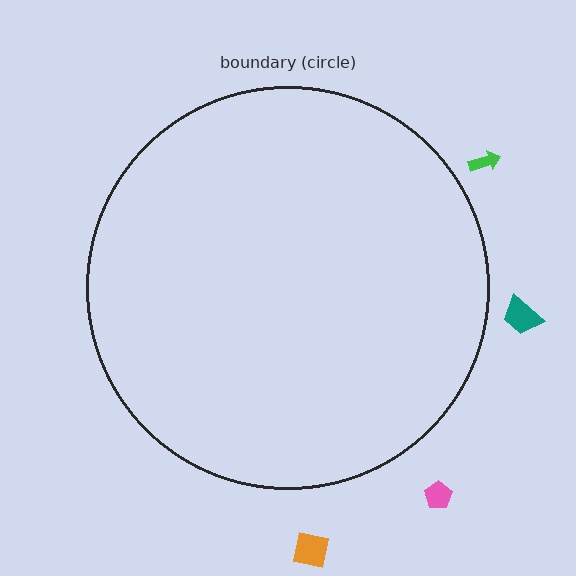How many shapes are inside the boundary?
0 inside, 4 outside.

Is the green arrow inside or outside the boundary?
Outside.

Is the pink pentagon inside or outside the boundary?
Outside.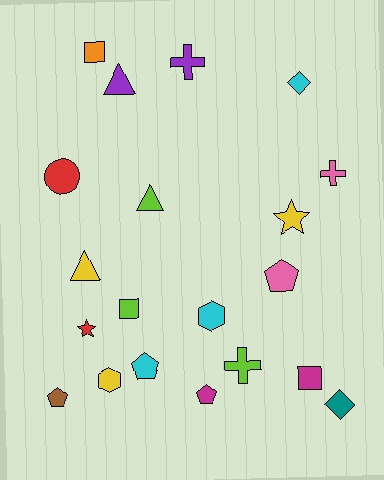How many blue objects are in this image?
There are no blue objects.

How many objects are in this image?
There are 20 objects.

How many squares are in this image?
There are 3 squares.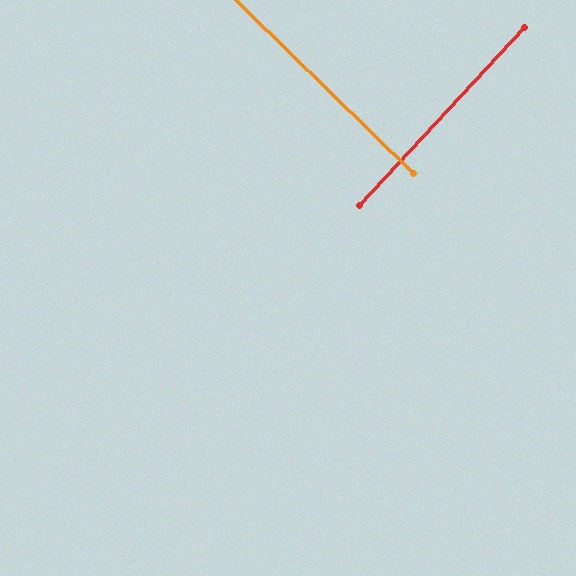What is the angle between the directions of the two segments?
Approximately 88 degrees.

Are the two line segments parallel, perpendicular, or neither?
Perpendicular — they meet at approximately 88°.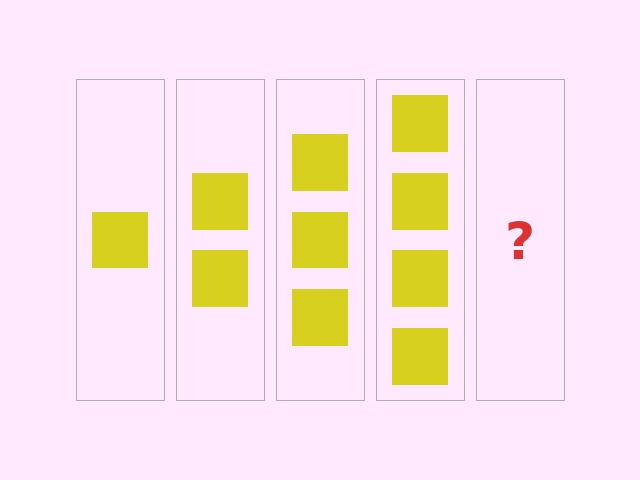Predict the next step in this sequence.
The next step is 5 squares.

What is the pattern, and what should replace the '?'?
The pattern is that each step adds one more square. The '?' should be 5 squares.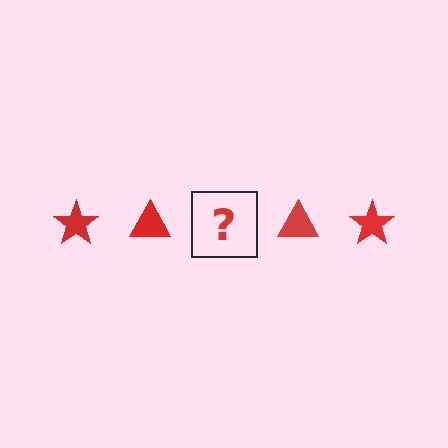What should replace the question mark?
The question mark should be replaced with a red star.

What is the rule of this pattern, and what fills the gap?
The rule is that the pattern cycles through star, triangle shapes in red. The gap should be filled with a red star.